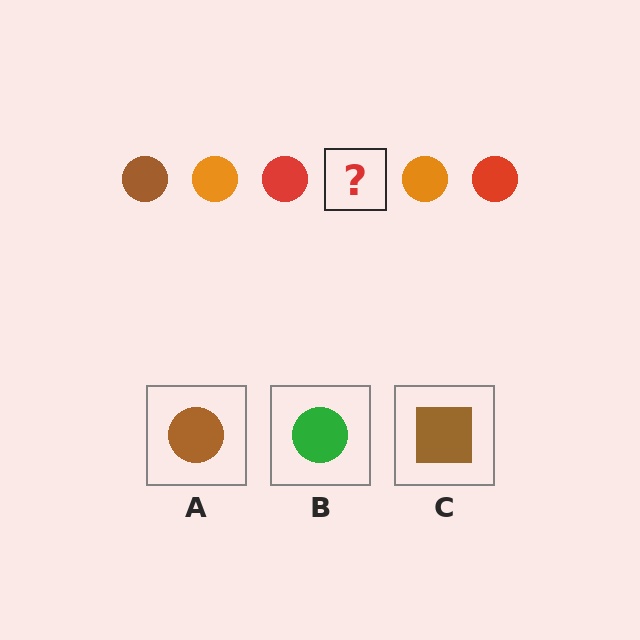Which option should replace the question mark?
Option A.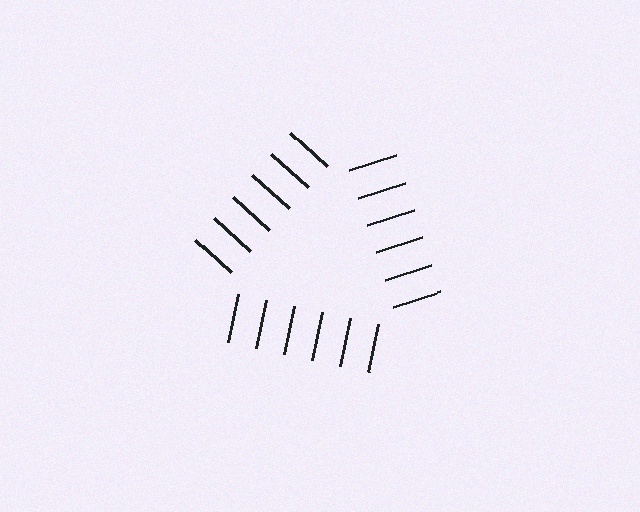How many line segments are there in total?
18 — 6 along each of the 3 edges.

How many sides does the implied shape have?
3 sides — the line-ends trace a triangle.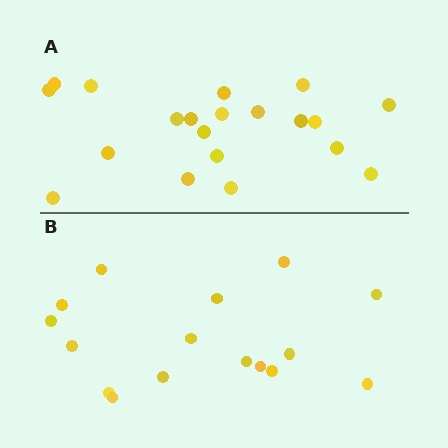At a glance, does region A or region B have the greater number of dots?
Region A (the top region) has more dots.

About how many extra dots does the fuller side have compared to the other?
Region A has about 4 more dots than region B.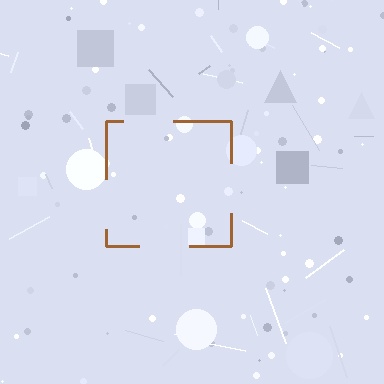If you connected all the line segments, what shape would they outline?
They would outline a square.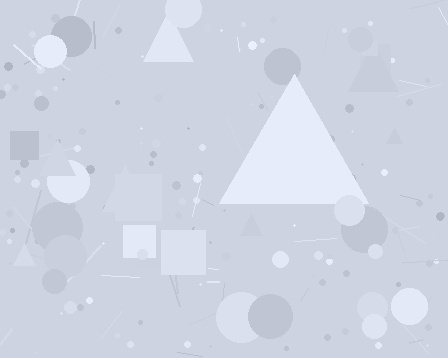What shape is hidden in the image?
A triangle is hidden in the image.